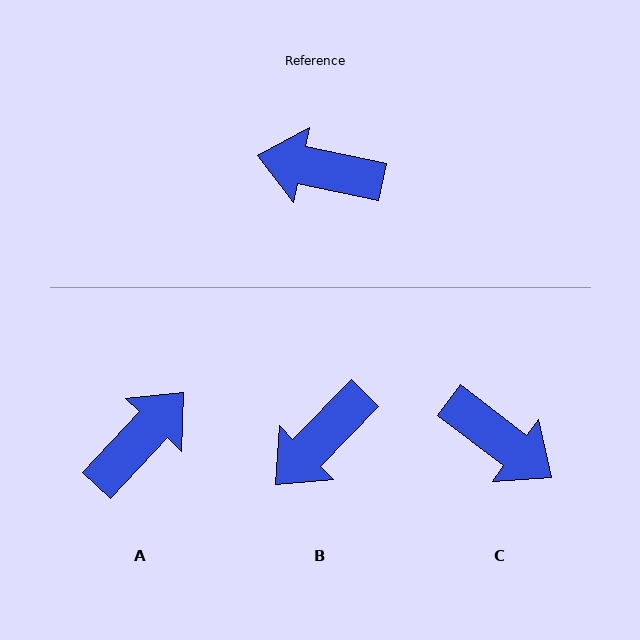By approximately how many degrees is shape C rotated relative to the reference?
Approximately 155 degrees counter-clockwise.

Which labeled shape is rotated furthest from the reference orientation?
C, about 155 degrees away.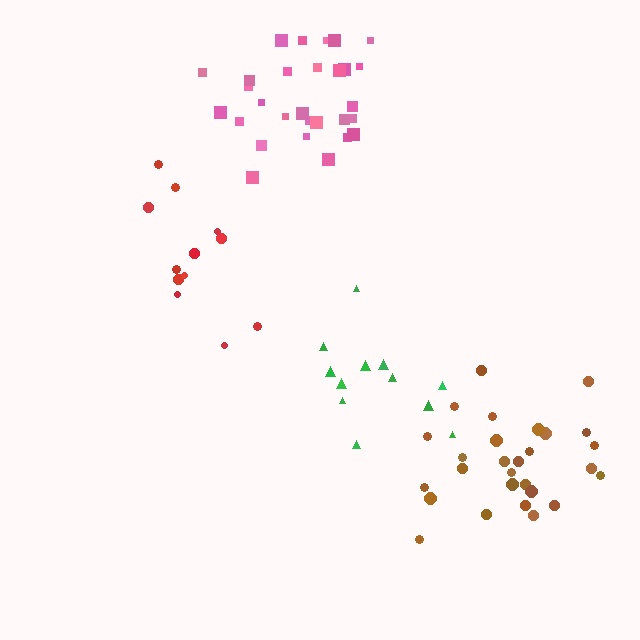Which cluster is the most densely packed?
Pink.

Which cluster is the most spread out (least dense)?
Red.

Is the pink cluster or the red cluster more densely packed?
Pink.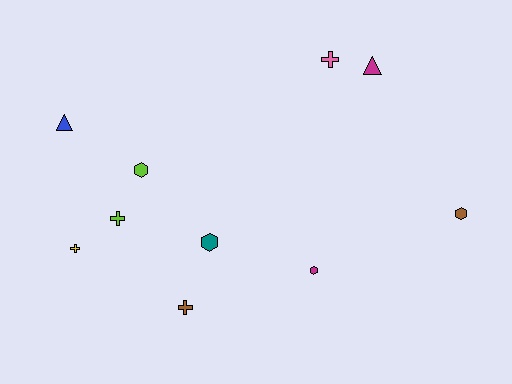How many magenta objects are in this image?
There are 2 magenta objects.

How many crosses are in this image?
There are 4 crosses.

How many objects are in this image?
There are 10 objects.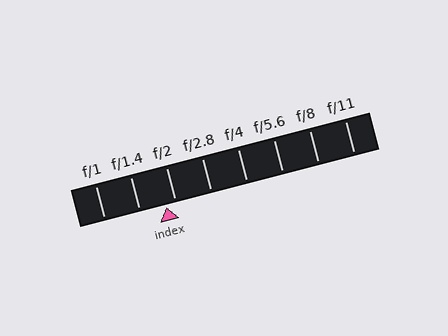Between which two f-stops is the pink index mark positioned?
The index mark is between f/1.4 and f/2.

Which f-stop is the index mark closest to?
The index mark is closest to f/2.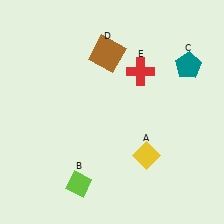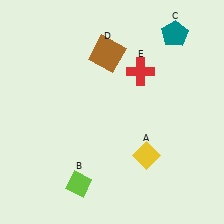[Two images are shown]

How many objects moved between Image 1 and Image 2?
1 object moved between the two images.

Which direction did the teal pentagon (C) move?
The teal pentagon (C) moved up.